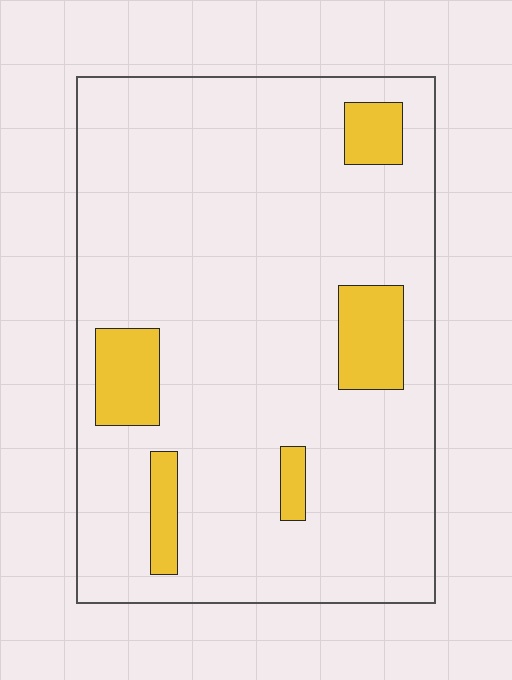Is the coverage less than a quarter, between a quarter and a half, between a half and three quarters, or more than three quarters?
Less than a quarter.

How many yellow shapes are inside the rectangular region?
5.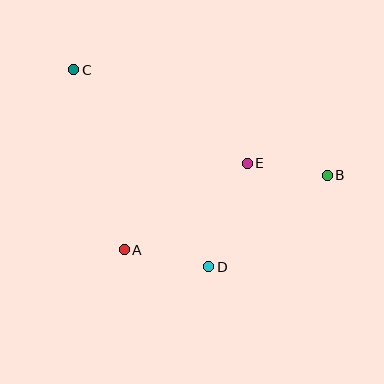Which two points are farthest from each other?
Points B and C are farthest from each other.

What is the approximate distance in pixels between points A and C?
The distance between A and C is approximately 187 pixels.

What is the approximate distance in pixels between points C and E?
The distance between C and E is approximately 197 pixels.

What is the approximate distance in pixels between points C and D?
The distance between C and D is approximately 238 pixels.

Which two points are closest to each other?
Points B and E are closest to each other.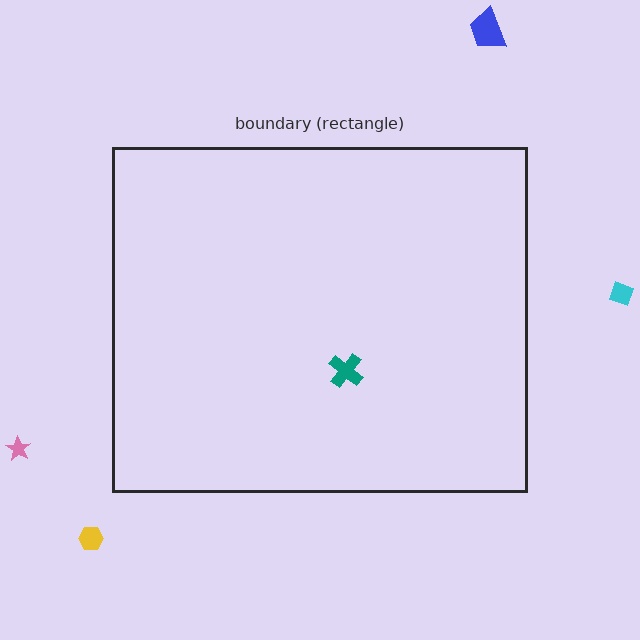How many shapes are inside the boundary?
1 inside, 4 outside.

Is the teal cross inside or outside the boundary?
Inside.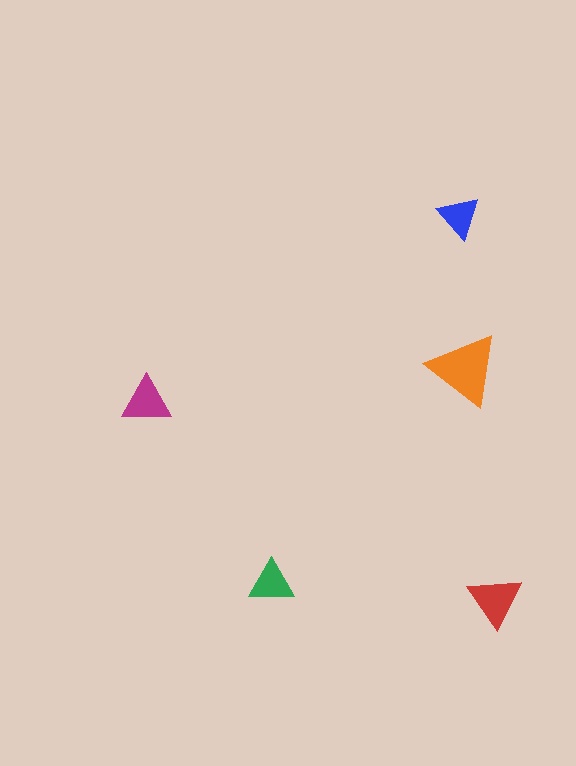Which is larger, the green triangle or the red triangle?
The red one.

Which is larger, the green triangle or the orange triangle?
The orange one.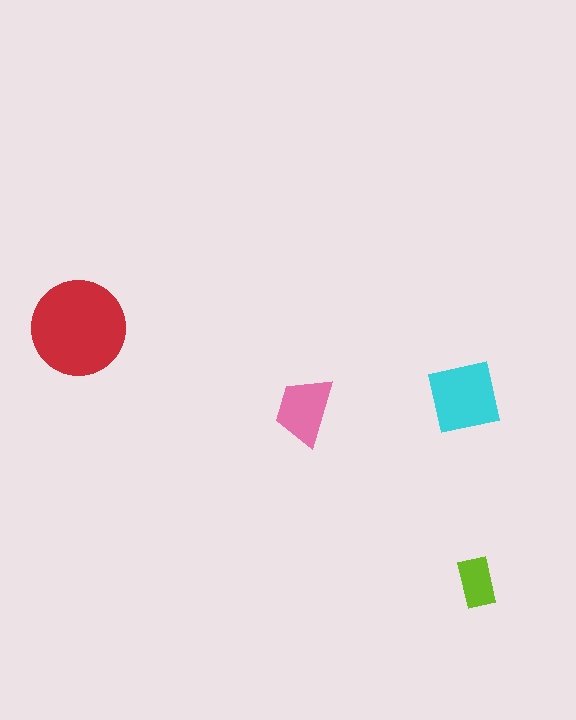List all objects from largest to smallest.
The red circle, the cyan square, the pink trapezoid, the lime rectangle.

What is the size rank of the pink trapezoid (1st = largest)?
3rd.